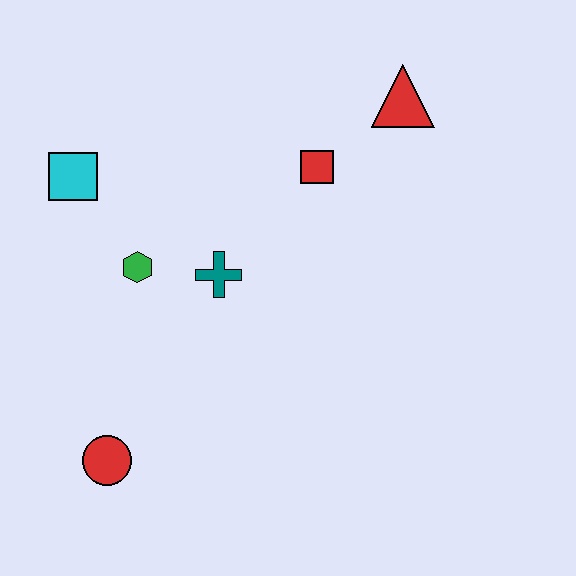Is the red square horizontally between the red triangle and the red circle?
Yes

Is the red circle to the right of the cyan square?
Yes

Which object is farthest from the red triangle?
The red circle is farthest from the red triangle.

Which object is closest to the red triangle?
The red square is closest to the red triangle.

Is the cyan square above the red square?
No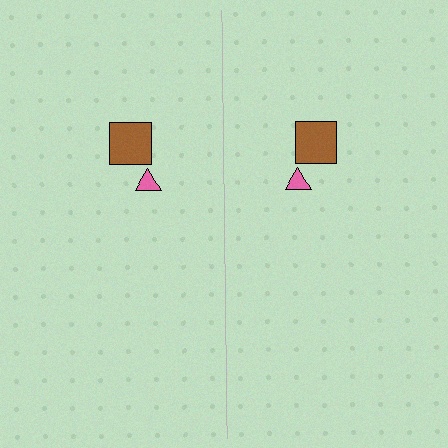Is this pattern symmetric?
Yes, this pattern has bilateral (reflection) symmetry.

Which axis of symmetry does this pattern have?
The pattern has a vertical axis of symmetry running through the center of the image.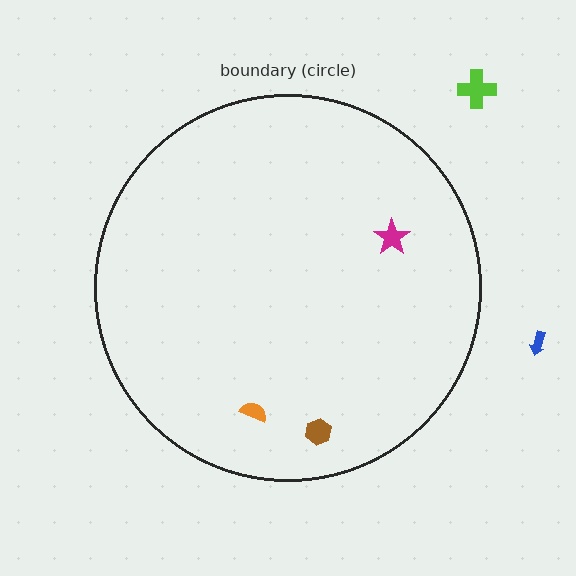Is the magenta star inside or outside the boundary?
Inside.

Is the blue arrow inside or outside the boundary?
Outside.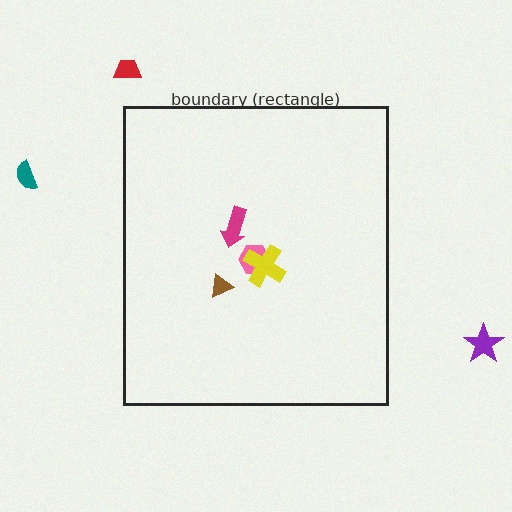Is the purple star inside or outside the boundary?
Outside.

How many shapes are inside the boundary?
4 inside, 3 outside.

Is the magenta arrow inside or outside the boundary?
Inside.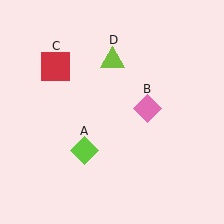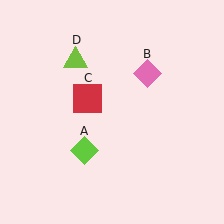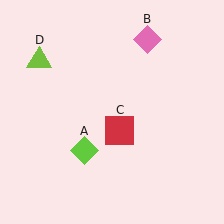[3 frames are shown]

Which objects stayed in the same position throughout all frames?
Lime diamond (object A) remained stationary.